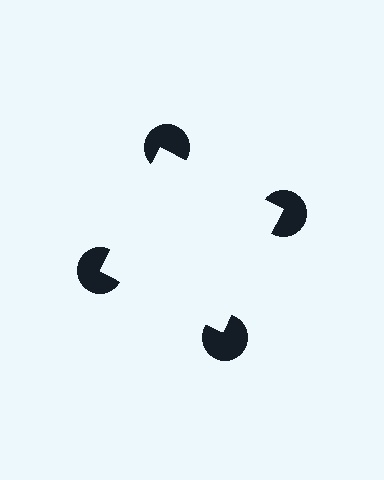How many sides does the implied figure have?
4 sides.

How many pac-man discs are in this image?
There are 4 — one at each vertex of the illusory square.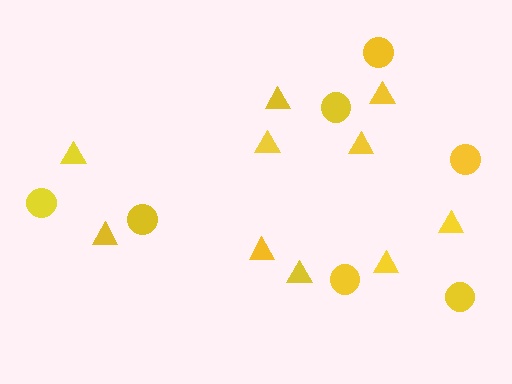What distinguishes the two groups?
There are 2 groups: one group of circles (7) and one group of triangles (10).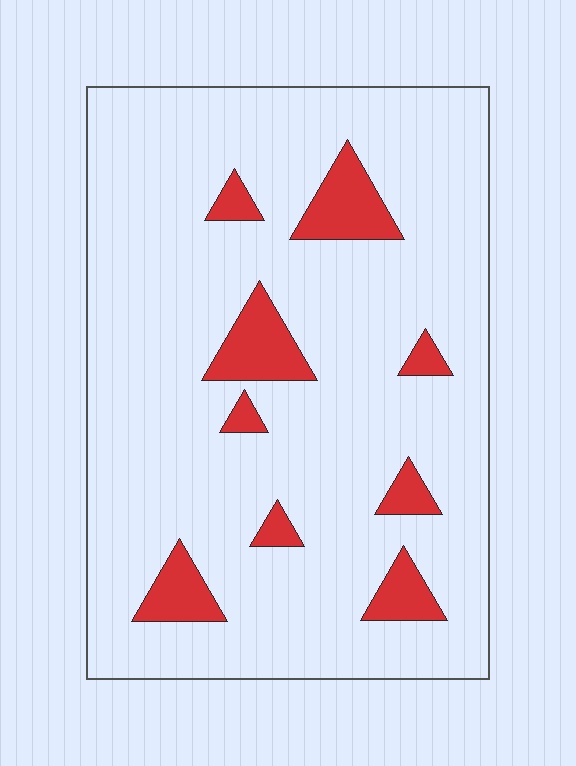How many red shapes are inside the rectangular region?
9.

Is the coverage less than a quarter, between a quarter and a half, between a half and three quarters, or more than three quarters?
Less than a quarter.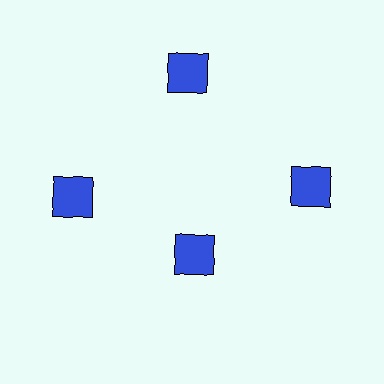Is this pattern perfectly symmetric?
No. The 4 blue squares are arranged in a ring, but one element near the 6 o'clock position is pulled inward toward the center, breaking the 4-fold rotational symmetry.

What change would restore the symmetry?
The symmetry would be restored by moving it outward, back onto the ring so that all 4 squares sit at equal angles and equal distance from the center.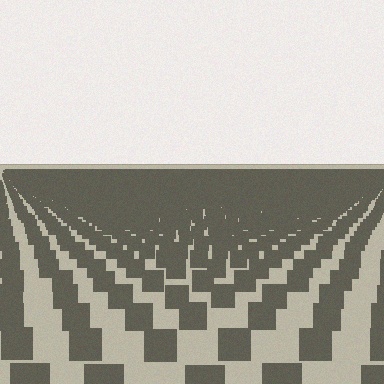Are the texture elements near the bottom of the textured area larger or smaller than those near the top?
Larger. Near the bottom, elements are closer to the viewer and appear at a bigger on-screen size.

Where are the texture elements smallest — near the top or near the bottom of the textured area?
Near the top.